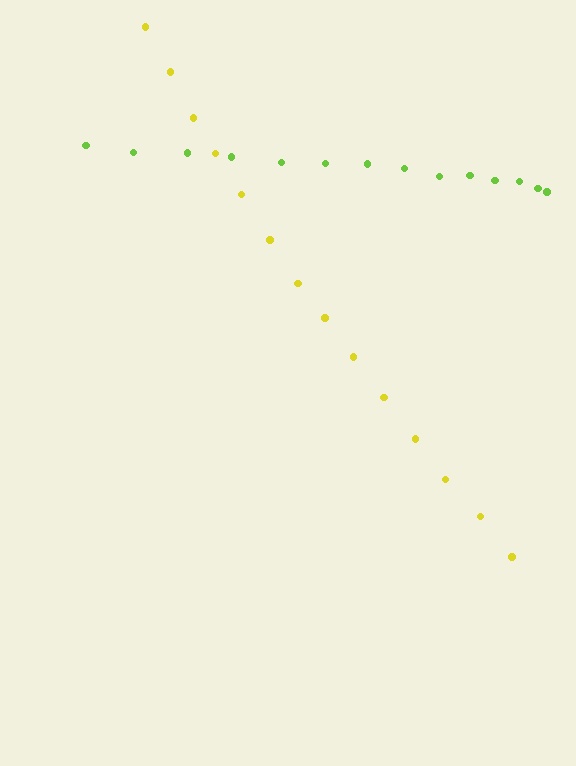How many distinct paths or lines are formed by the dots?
There are 2 distinct paths.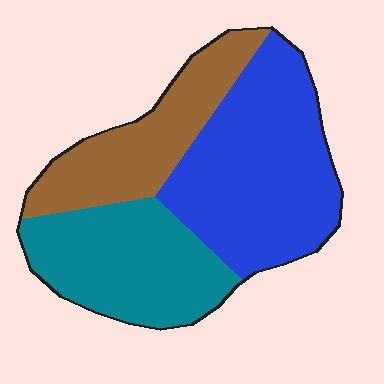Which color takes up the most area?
Blue, at roughly 45%.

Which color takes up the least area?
Brown, at roughly 25%.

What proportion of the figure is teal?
Teal takes up about one third (1/3) of the figure.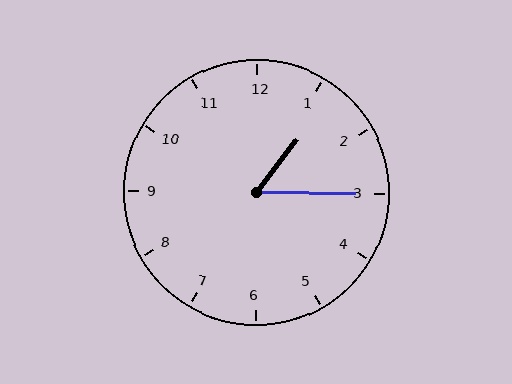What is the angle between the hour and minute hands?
Approximately 52 degrees.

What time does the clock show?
1:15.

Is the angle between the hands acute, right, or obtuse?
It is acute.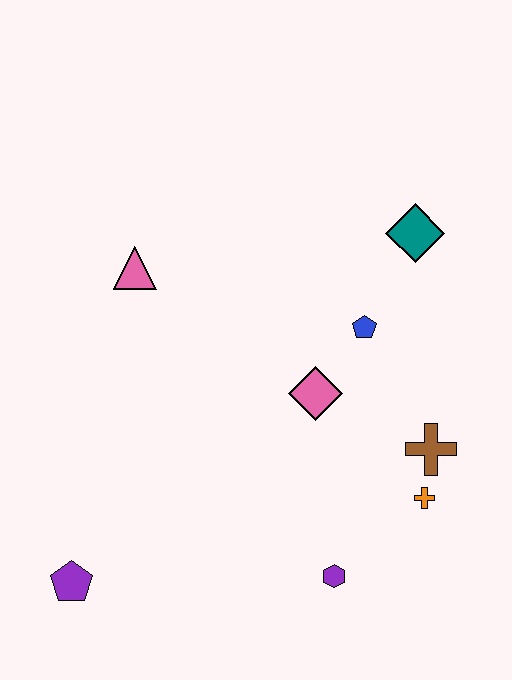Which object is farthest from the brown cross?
The purple pentagon is farthest from the brown cross.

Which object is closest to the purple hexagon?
The orange cross is closest to the purple hexagon.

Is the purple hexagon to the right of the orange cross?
No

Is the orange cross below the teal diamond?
Yes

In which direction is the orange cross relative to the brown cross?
The orange cross is below the brown cross.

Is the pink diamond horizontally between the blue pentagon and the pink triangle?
Yes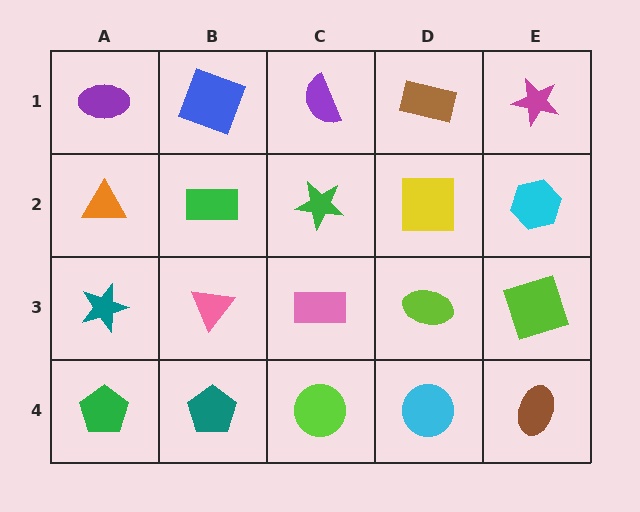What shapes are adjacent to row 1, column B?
A green rectangle (row 2, column B), a purple ellipse (row 1, column A), a purple semicircle (row 1, column C).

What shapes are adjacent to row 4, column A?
A teal star (row 3, column A), a teal pentagon (row 4, column B).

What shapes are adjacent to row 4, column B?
A pink triangle (row 3, column B), a green pentagon (row 4, column A), a lime circle (row 4, column C).